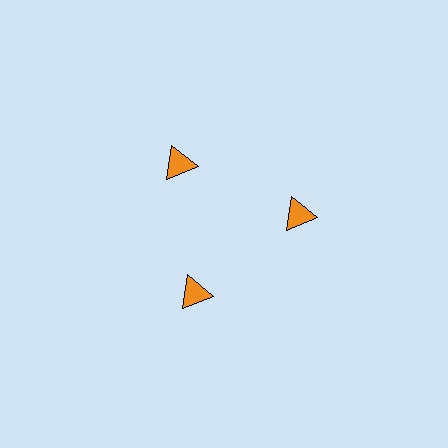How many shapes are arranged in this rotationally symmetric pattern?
There are 3 shapes, arranged in 3 groups of 1.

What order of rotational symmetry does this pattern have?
This pattern has 3-fold rotational symmetry.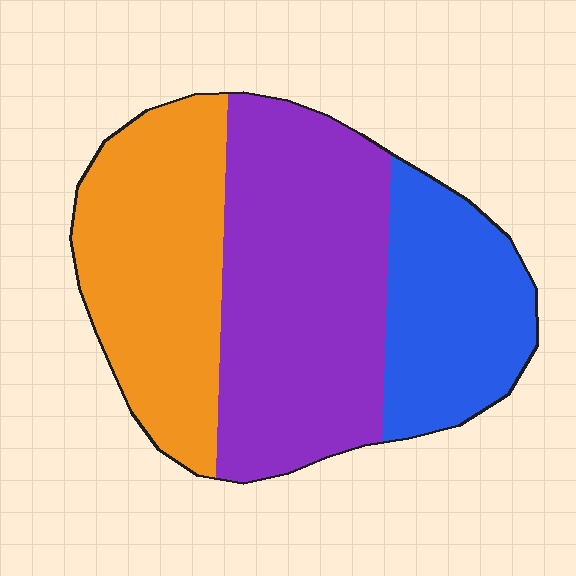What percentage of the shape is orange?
Orange covers 33% of the shape.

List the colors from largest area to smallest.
From largest to smallest: purple, orange, blue.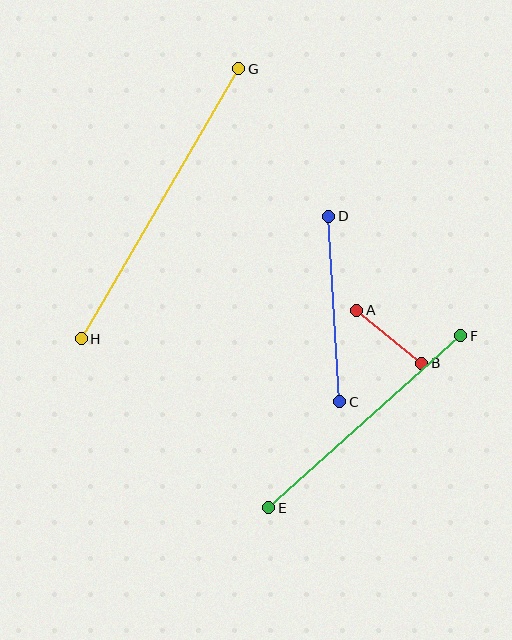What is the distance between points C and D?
The distance is approximately 185 pixels.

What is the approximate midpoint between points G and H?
The midpoint is at approximately (160, 204) pixels.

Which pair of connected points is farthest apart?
Points G and H are farthest apart.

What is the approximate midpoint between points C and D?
The midpoint is at approximately (334, 309) pixels.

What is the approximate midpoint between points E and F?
The midpoint is at approximately (365, 422) pixels.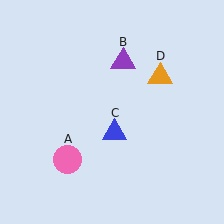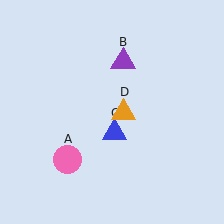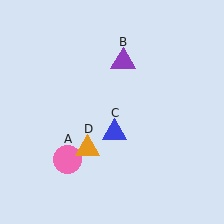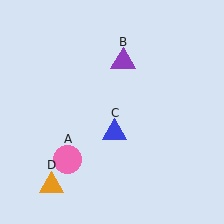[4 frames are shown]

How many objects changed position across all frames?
1 object changed position: orange triangle (object D).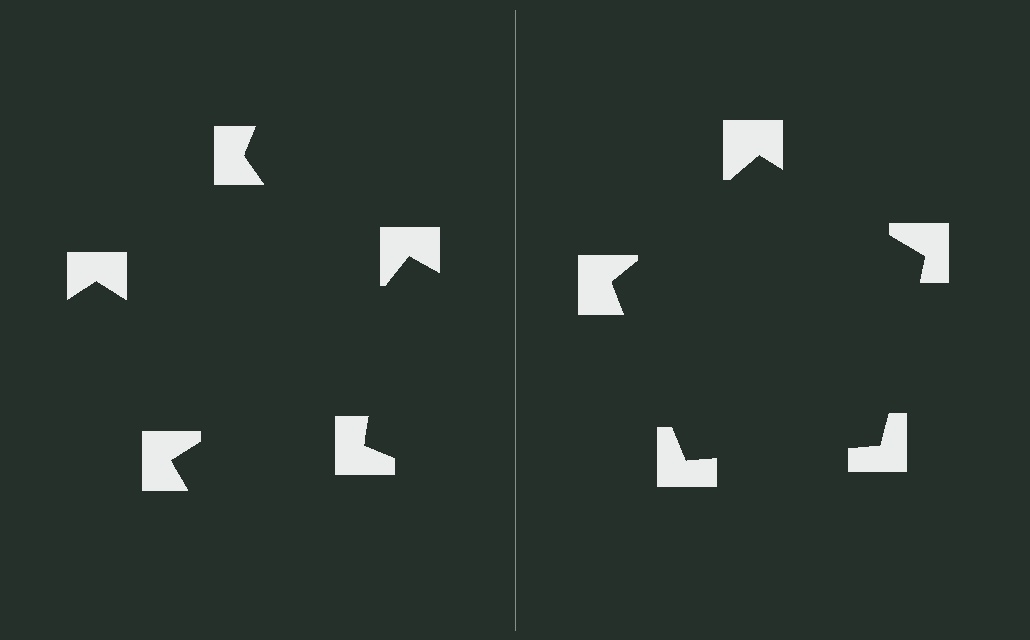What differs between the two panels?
The notched squares are positioned identically on both sides; only the wedge orientations differ. On the right they align to a pentagon; on the left they are misaligned.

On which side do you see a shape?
An illusory pentagon appears on the right side. On the left side the wedge cuts are rotated, so no coherent shape forms.